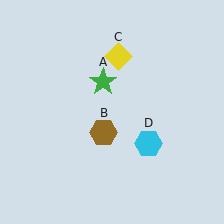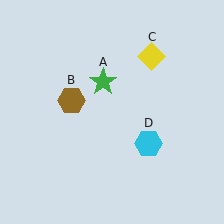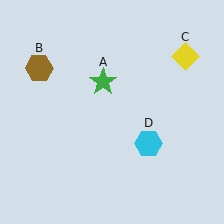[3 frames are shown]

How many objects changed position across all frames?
2 objects changed position: brown hexagon (object B), yellow diamond (object C).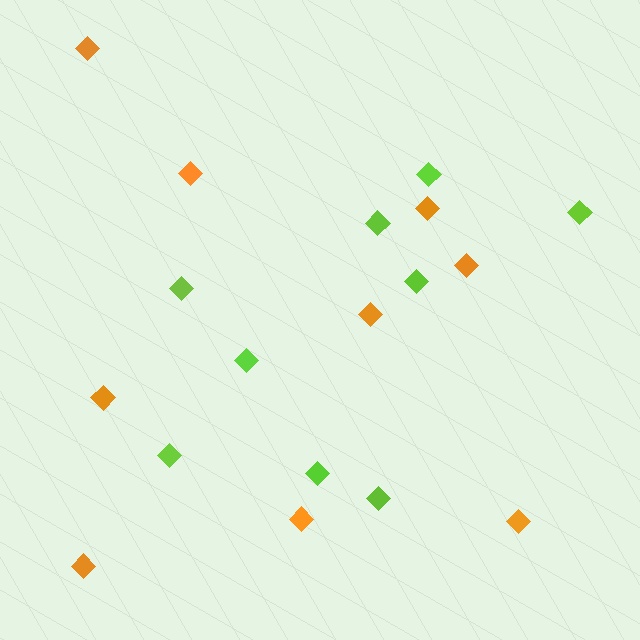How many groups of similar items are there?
There are 2 groups: one group of lime diamonds (9) and one group of orange diamonds (9).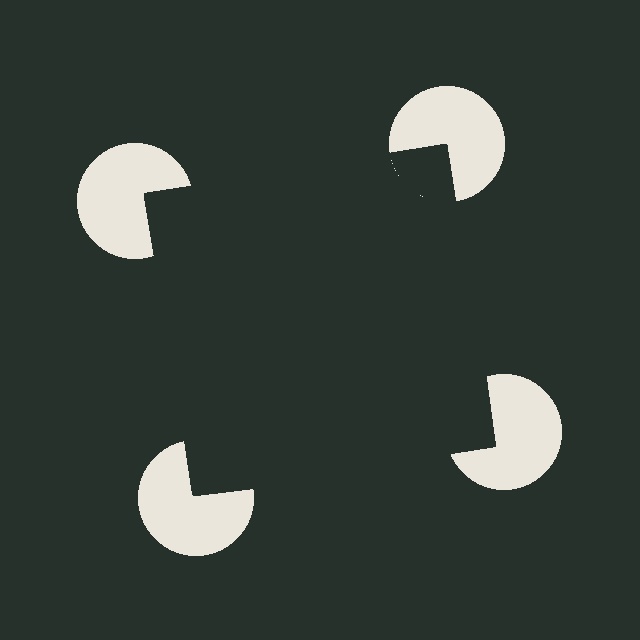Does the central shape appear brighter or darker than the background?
It typically appears slightly darker than the background, even though no actual brightness change is drawn.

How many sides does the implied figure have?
4 sides.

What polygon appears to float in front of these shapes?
An illusory square — its edges are inferred from the aligned wedge cuts in the pac-man discs, not physically drawn.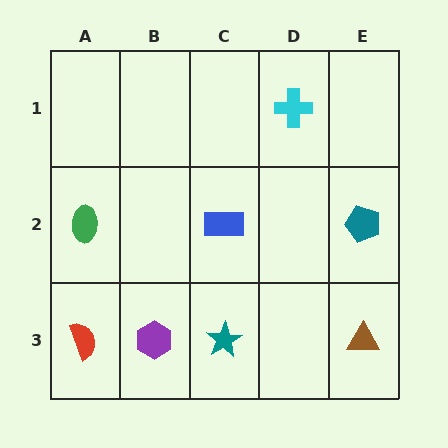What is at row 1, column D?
A cyan cross.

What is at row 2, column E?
A teal pentagon.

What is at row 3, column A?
A red semicircle.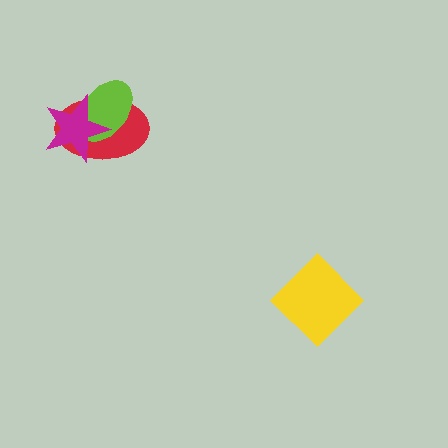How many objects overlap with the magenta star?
2 objects overlap with the magenta star.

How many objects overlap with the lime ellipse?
2 objects overlap with the lime ellipse.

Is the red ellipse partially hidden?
Yes, it is partially covered by another shape.